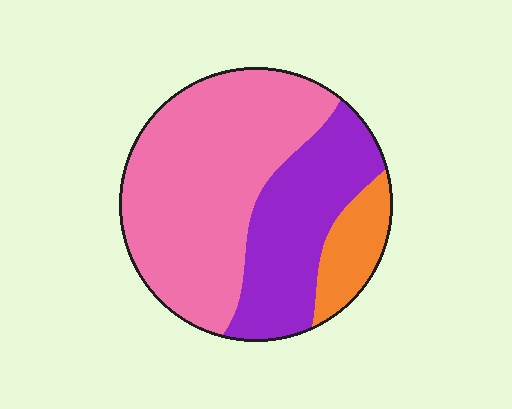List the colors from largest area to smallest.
From largest to smallest: pink, purple, orange.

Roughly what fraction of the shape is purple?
Purple takes up between a sixth and a third of the shape.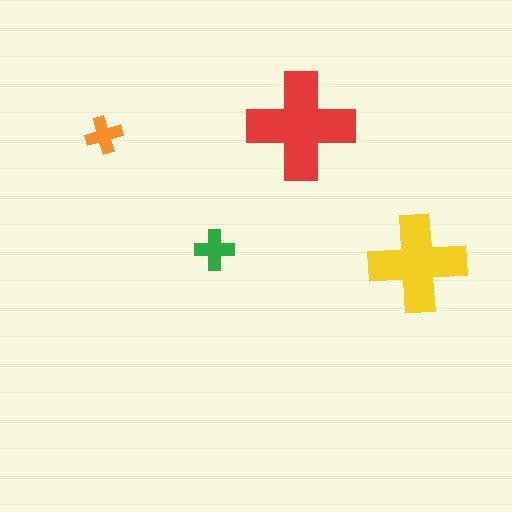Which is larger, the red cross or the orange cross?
The red one.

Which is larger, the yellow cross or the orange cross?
The yellow one.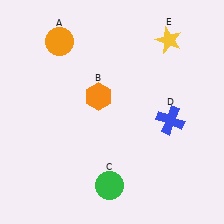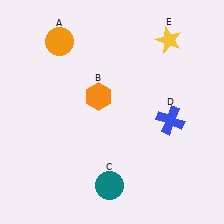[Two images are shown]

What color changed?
The circle (C) changed from green in Image 1 to teal in Image 2.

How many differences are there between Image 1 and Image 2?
There is 1 difference between the two images.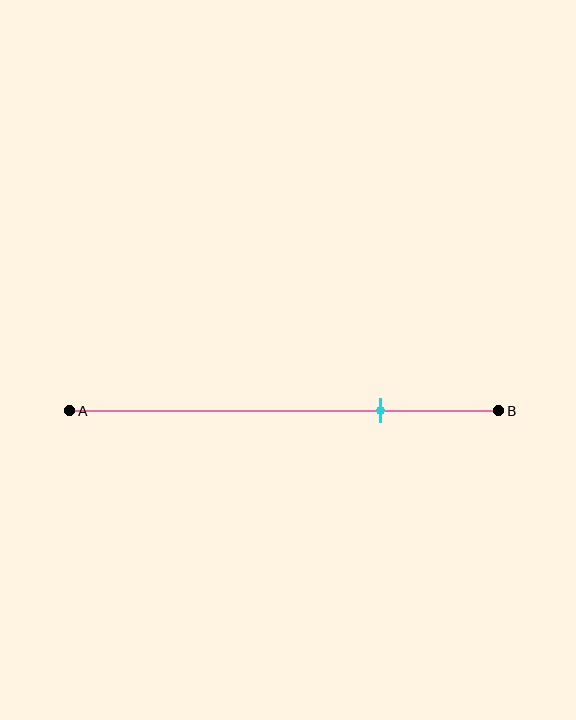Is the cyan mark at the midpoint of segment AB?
No, the mark is at about 75% from A, not at the 50% midpoint.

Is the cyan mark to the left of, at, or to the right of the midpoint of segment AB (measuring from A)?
The cyan mark is to the right of the midpoint of segment AB.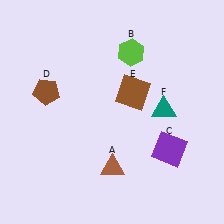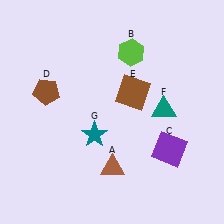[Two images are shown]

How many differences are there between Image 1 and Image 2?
There is 1 difference between the two images.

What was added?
A teal star (G) was added in Image 2.